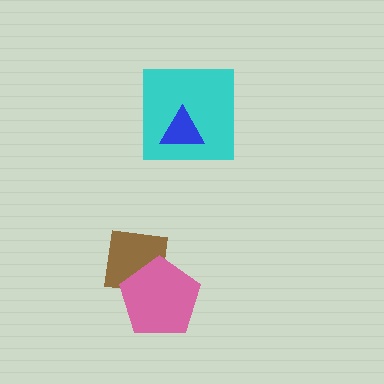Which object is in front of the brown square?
The pink pentagon is in front of the brown square.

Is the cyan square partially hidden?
Yes, it is partially covered by another shape.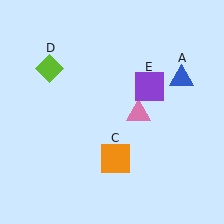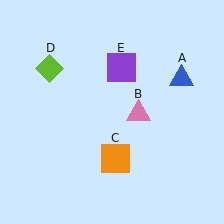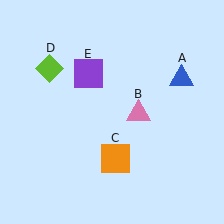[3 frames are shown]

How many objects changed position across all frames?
1 object changed position: purple square (object E).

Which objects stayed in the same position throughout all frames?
Blue triangle (object A) and pink triangle (object B) and orange square (object C) and lime diamond (object D) remained stationary.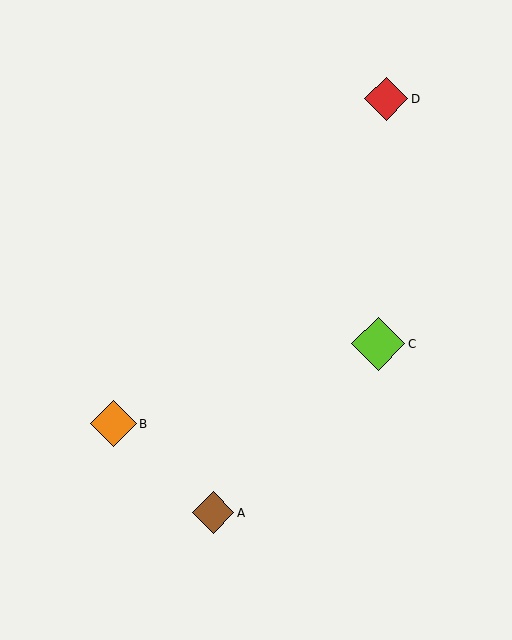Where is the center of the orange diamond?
The center of the orange diamond is at (113, 424).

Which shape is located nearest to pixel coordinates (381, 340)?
The lime diamond (labeled C) at (378, 344) is nearest to that location.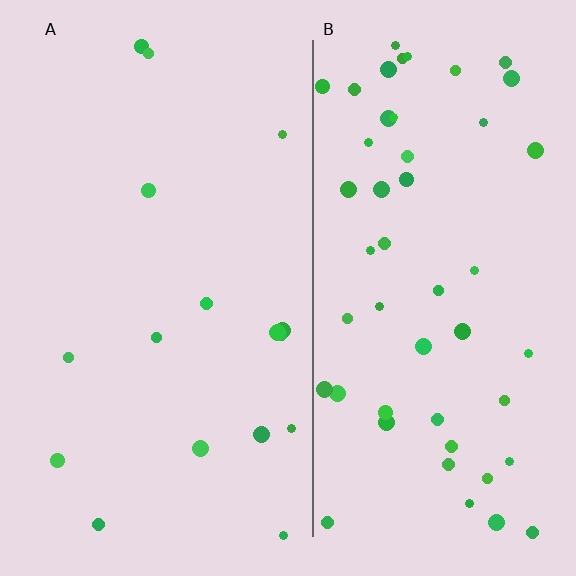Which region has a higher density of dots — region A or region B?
B (the right).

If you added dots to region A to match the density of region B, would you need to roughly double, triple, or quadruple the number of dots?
Approximately triple.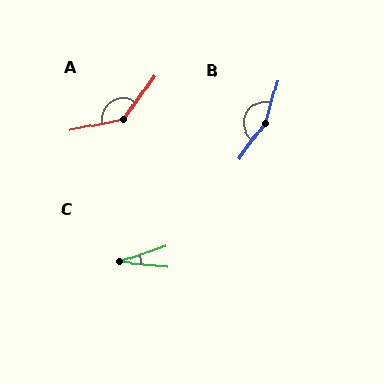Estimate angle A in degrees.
Approximately 136 degrees.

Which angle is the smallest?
C, at approximately 26 degrees.